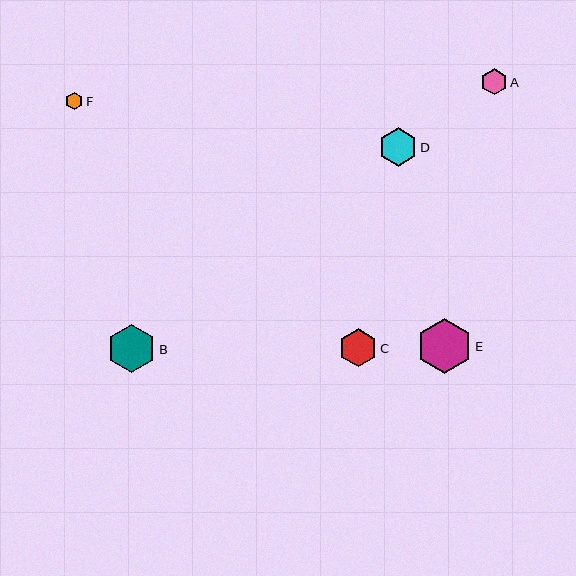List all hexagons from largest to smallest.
From largest to smallest: E, B, D, C, A, F.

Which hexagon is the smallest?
Hexagon F is the smallest with a size of approximately 17 pixels.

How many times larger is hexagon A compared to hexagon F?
Hexagon A is approximately 1.5 times the size of hexagon F.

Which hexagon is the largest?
Hexagon E is the largest with a size of approximately 56 pixels.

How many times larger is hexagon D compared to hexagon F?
Hexagon D is approximately 2.3 times the size of hexagon F.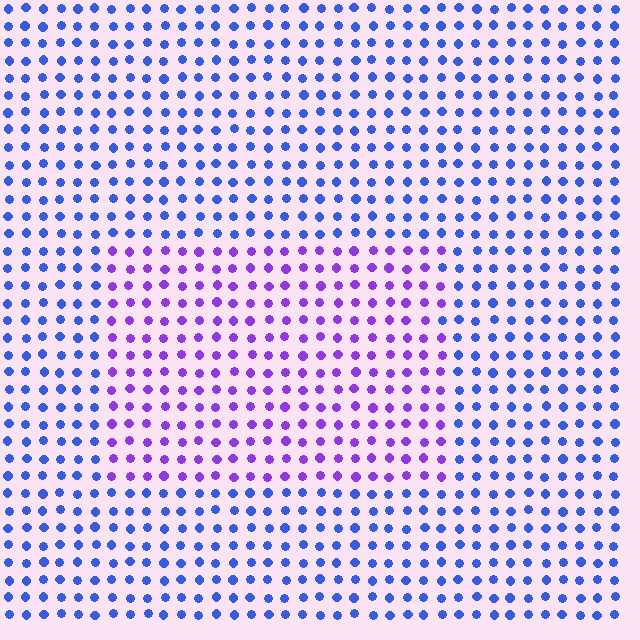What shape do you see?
I see a rectangle.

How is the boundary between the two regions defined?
The boundary is defined purely by a slight shift in hue (about 45 degrees). Spacing, size, and orientation are identical on both sides.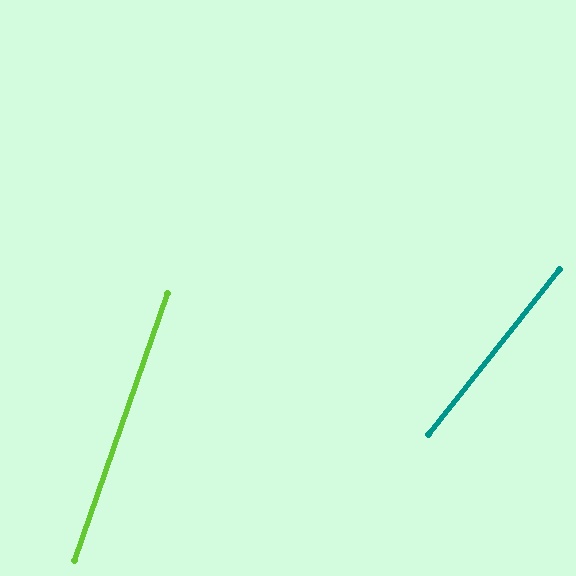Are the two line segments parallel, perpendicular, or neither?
Neither parallel nor perpendicular — they differ by about 19°.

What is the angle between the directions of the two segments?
Approximately 19 degrees.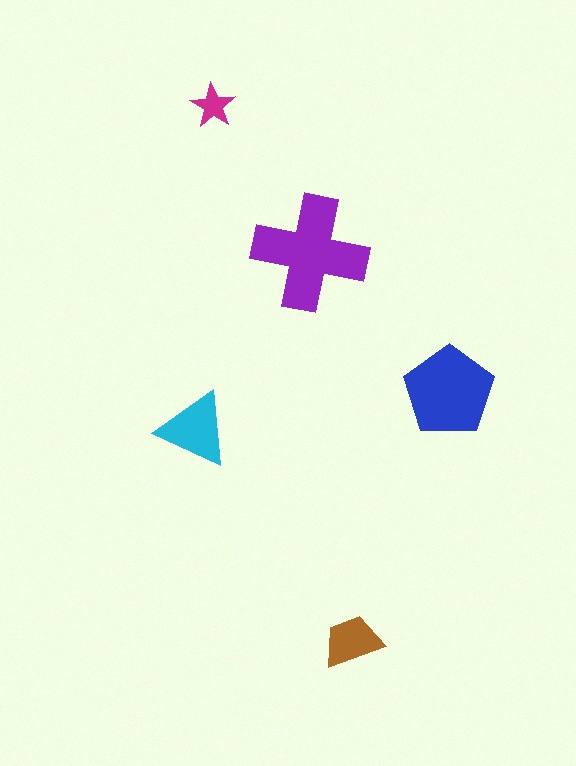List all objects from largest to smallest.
The purple cross, the blue pentagon, the cyan triangle, the brown trapezoid, the magenta star.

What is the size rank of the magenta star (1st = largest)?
5th.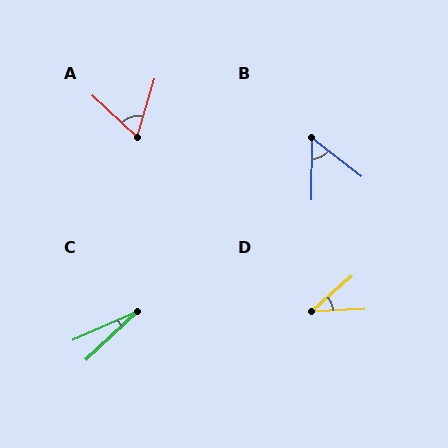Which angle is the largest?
A, at approximately 64 degrees.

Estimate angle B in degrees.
Approximately 52 degrees.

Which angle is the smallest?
C, at approximately 20 degrees.